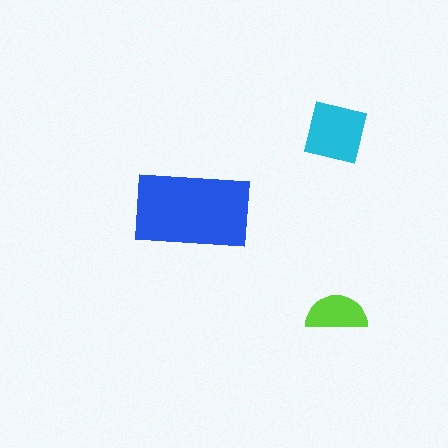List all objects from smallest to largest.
The lime semicircle, the cyan square, the blue rectangle.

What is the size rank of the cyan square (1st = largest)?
2nd.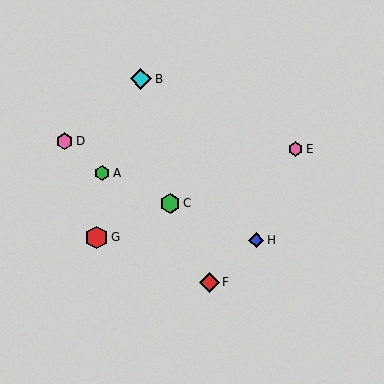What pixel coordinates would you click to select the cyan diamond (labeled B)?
Click at (141, 79) to select the cyan diamond B.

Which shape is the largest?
The red hexagon (labeled G) is the largest.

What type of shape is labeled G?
Shape G is a red hexagon.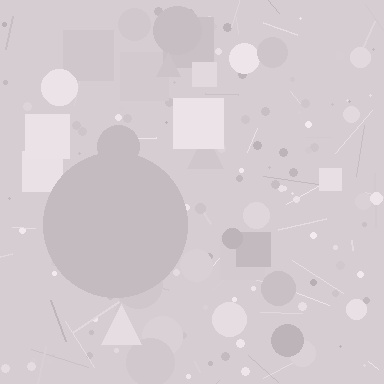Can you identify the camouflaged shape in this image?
The camouflaged shape is a circle.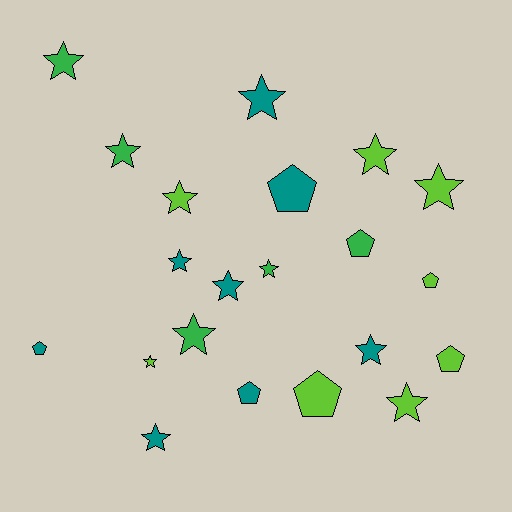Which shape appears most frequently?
Star, with 14 objects.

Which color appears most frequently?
Lime, with 8 objects.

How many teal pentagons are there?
There are 3 teal pentagons.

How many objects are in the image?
There are 21 objects.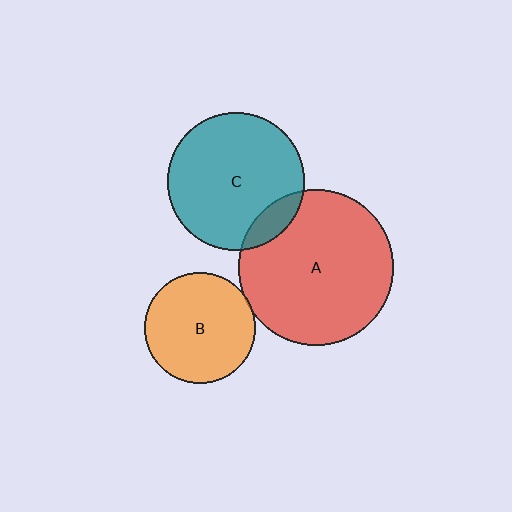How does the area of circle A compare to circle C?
Approximately 1.3 times.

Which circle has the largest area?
Circle A (red).